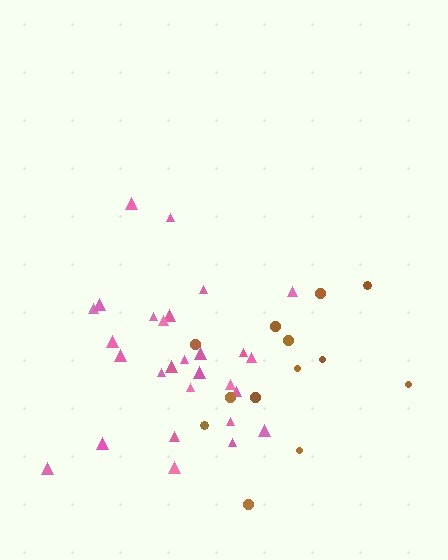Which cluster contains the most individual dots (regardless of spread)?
Pink (28).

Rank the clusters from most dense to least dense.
pink, brown.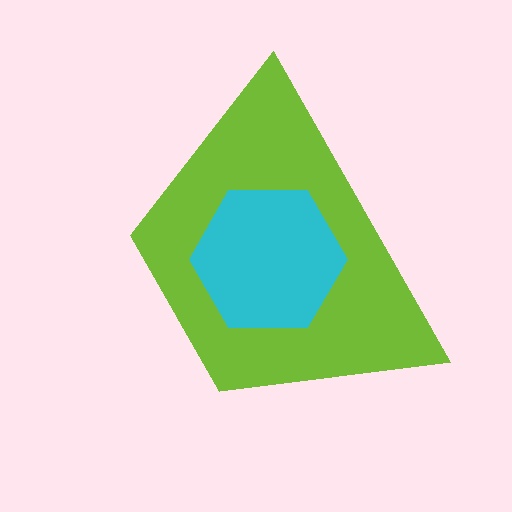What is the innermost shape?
The cyan hexagon.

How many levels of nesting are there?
2.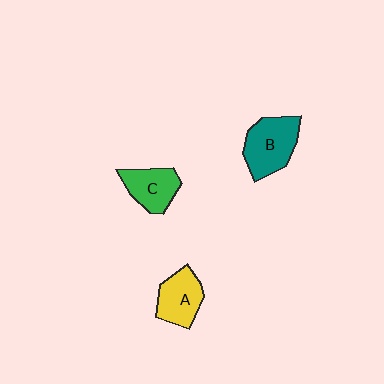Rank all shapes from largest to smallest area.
From largest to smallest: B (teal), A (yellow), C (green).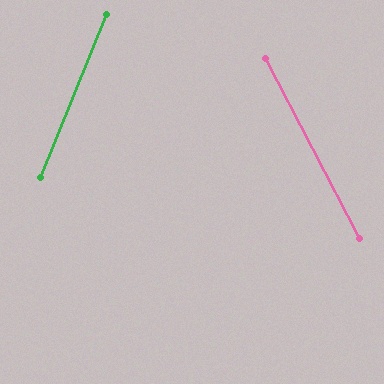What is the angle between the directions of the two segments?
Approximately 49 degrees.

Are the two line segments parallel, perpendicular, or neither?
Neither parallel nor perpendicular — they differ by about 49°.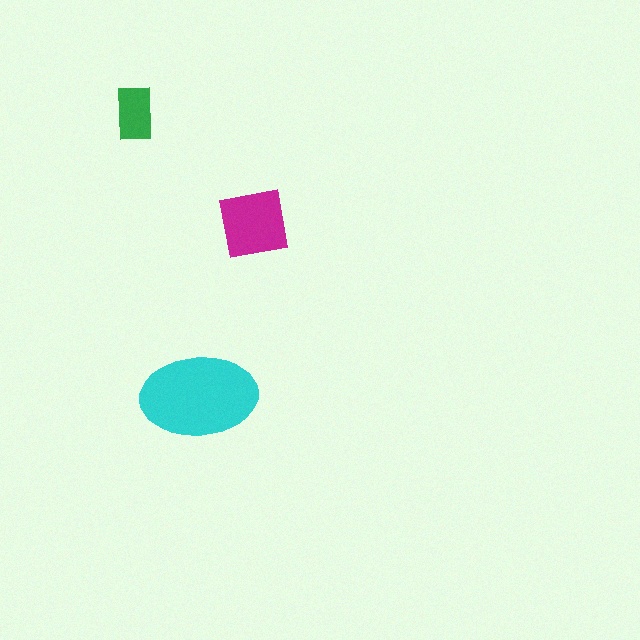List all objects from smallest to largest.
The green rectangle, the magenta square, the cyan ellipse.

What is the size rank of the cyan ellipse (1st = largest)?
1st.